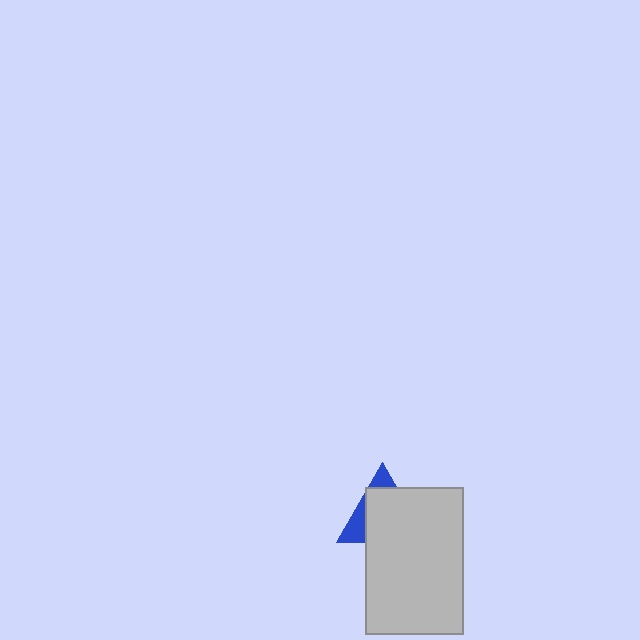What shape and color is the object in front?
The object in front is a light gray rectangle.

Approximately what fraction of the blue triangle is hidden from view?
Roughly 70% of the blue triangle is hidden behind the light gray rectangle.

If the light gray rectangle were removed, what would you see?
You would see the complete blue triangle.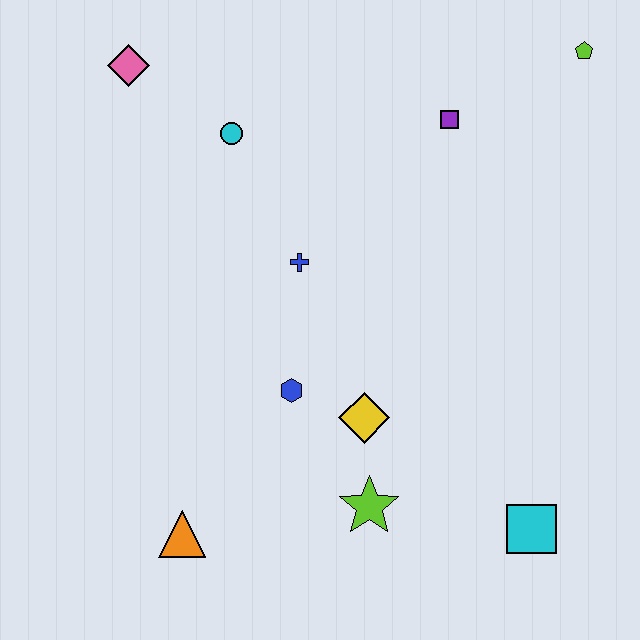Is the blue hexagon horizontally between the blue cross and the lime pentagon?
No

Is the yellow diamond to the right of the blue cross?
Yes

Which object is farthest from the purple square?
The orange triangle is farthest from the purple square.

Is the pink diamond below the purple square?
No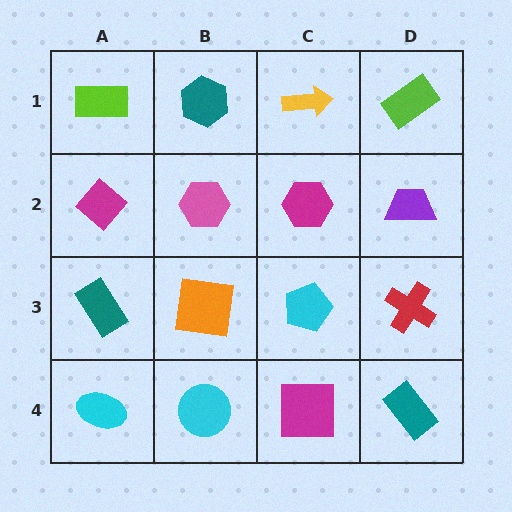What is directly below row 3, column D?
A teal rectangle.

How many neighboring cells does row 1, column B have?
3.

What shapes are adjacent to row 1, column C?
A magenta hexagon (row 2, column C), a teal hexagon (row 1, column B), a lime rectangle (row 1, column D).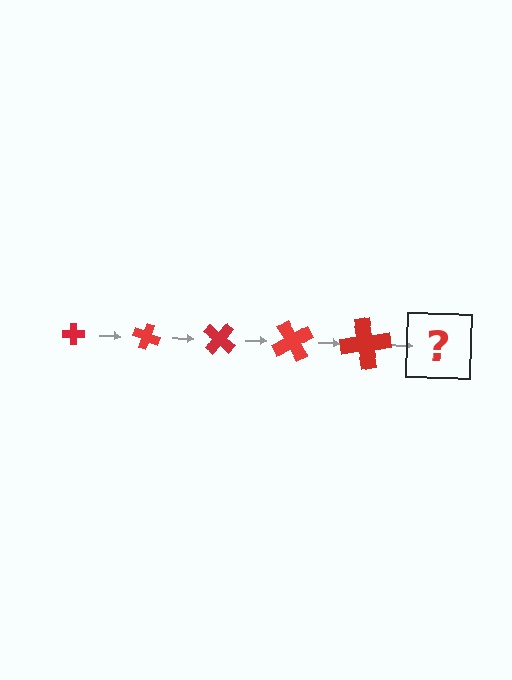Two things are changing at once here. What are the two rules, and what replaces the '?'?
The two rules are that the cross grows larger each step and it rotates 20 degrees each step. The '?' should be a cross, larger than the previous one and rotated 100 degrees from the start.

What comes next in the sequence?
The next element should be a cross, larger than the previous one and rotated 100 degrees from the start.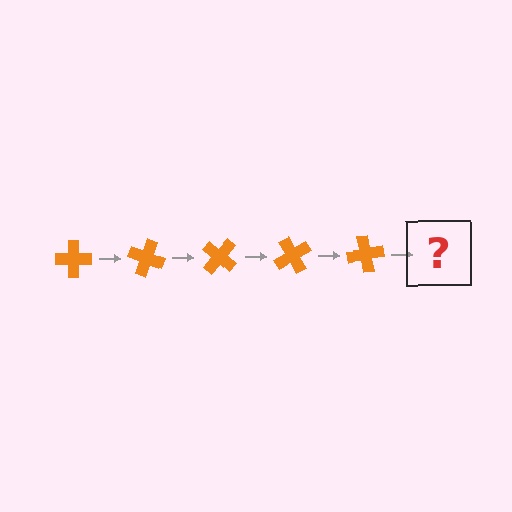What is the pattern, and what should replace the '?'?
The pattern is that the cross rotates 20 degrees each step. The '?' should be an orange cross rotated 100 degrees.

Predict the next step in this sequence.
The next step is an orange cross rotated 100 degrees.